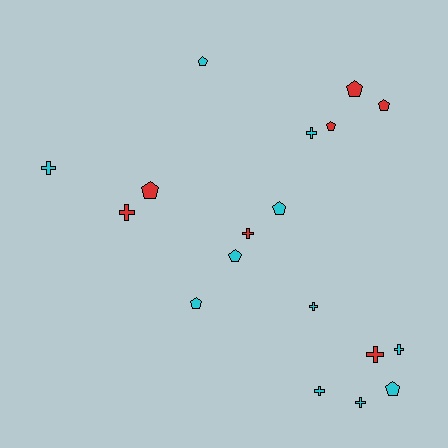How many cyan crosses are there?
There are 6 cyan crosses.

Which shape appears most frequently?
Cross, with 9 objects.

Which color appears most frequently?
Cyan, with 11 objects.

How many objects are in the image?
There are 18 objects.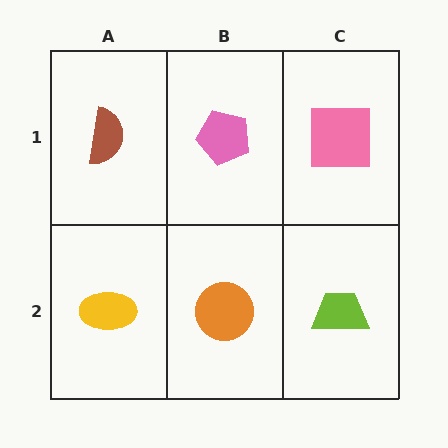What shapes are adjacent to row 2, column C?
A pink square (row 1, column C), an orange circle (row 2, column B).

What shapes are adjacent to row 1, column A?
A yellow ellipse (row 2, column A), a pink pentagon (row 1, column B).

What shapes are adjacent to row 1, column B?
An orange circle (row 2, column B), a brown semicircle (row 1, column A), a pink square (row 1, column C).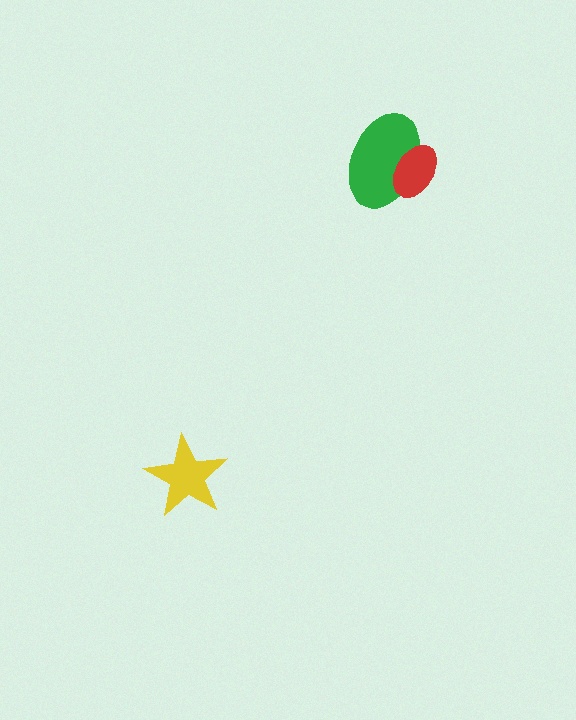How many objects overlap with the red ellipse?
1 object overlaps with the red ellipse.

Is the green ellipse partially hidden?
Yes, it is partially covered by another shape.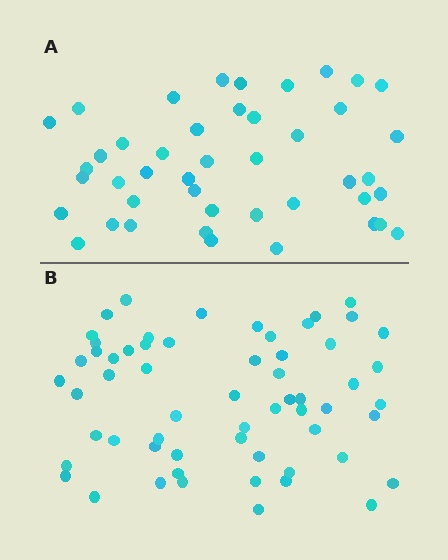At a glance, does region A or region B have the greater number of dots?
Region B (the bottom region) has more dots.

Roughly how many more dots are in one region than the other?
Region B has approximately 15 more dots than region A.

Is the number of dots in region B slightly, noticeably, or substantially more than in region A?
Region B has noticeably more, but not dramatically so. The ratio is roughly 1.4 to 1.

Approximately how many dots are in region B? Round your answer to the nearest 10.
About 60 dots.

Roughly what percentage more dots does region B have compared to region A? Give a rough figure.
About 35% more.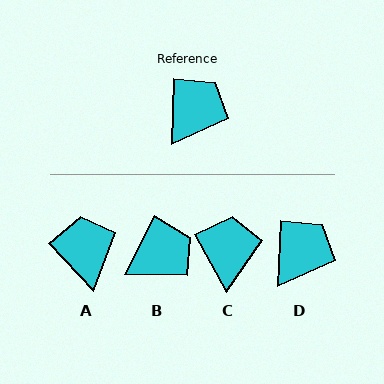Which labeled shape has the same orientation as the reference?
D.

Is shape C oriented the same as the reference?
No, it is off by about 31 degrees.